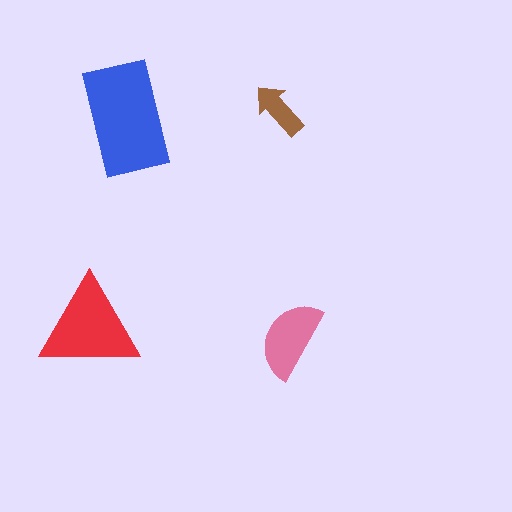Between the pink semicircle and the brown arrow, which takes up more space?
The pink semicircle.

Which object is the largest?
The blue rectangle.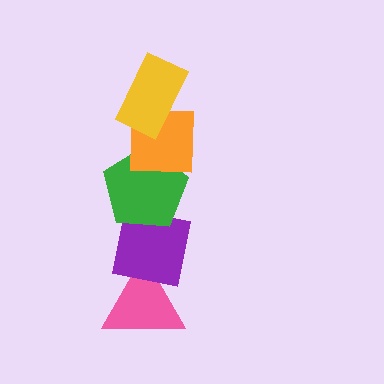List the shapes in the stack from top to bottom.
From top to bottom: the yellow rectangle, the orange square, the green pentagon, the purple square, the pink triangle.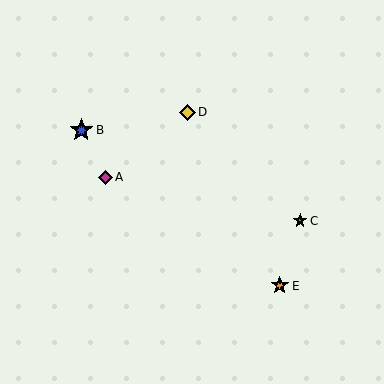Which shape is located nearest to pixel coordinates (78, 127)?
The blue star (labeled B) at (81, 130) is nearest to that location.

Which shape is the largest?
The blue star (labeled B) is the largest.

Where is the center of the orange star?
The center of the orange star is at (280, 286).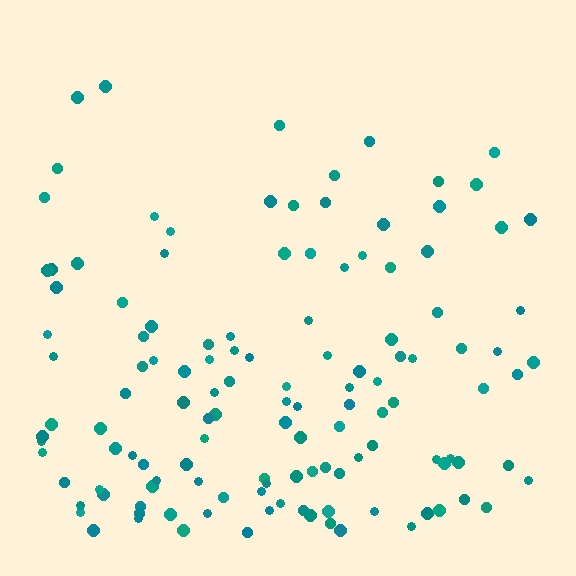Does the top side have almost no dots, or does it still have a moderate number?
Still a moderate number, just noticeably fewer than the bottom.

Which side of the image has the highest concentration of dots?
The bottom.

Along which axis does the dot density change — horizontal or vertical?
Vertical.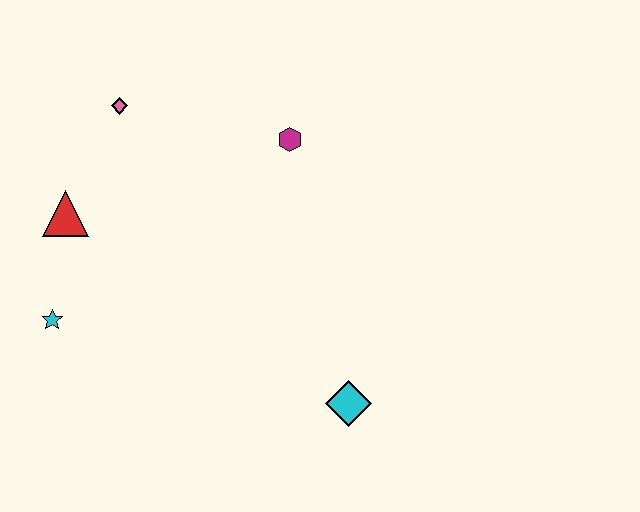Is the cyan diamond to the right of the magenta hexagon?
Yes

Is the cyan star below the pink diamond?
Yes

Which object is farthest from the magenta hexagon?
The cyan star is farthest from the magenta hexagon.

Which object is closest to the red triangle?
The cyan star is closest to the red triangle.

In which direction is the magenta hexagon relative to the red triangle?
The magenta hexagon is to the right of the red triangle.